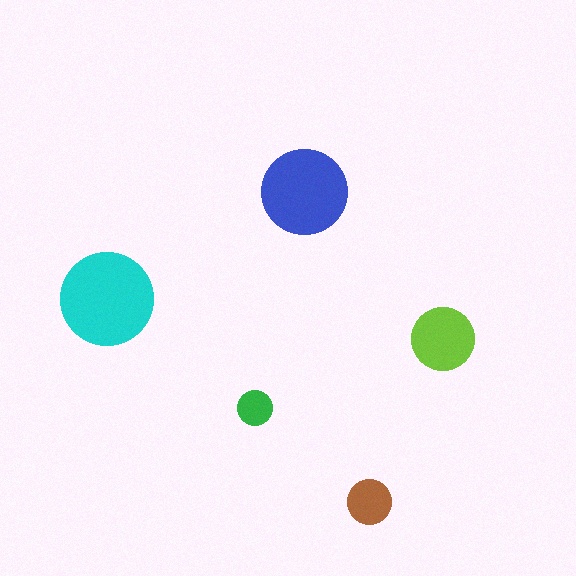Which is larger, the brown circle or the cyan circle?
The cyan one.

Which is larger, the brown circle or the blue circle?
The blue one.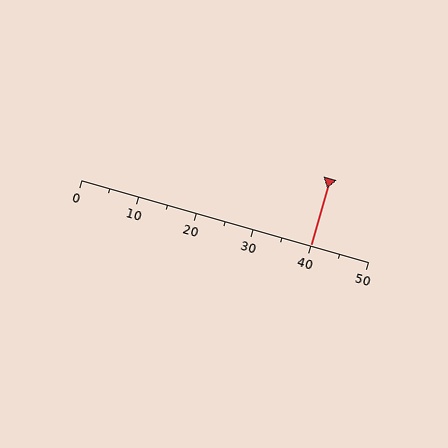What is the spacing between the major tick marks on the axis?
The major ticks are spaced 10 apart.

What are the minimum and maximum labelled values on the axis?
The axis runs from 0 to 50.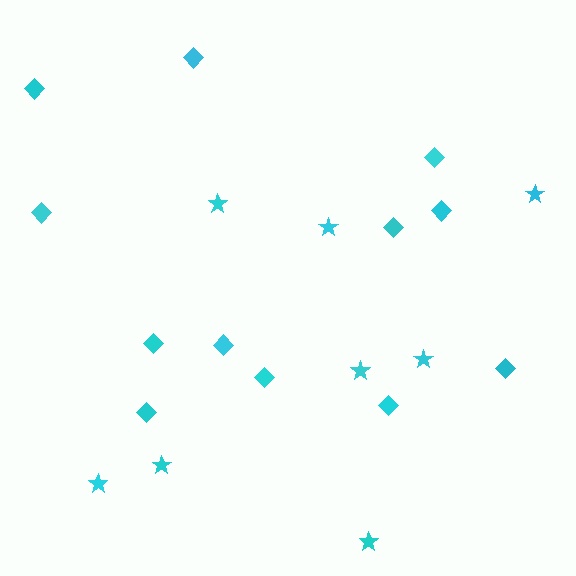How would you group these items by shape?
There are 2 groups: one group of stars (8) and one group of diamonds (12).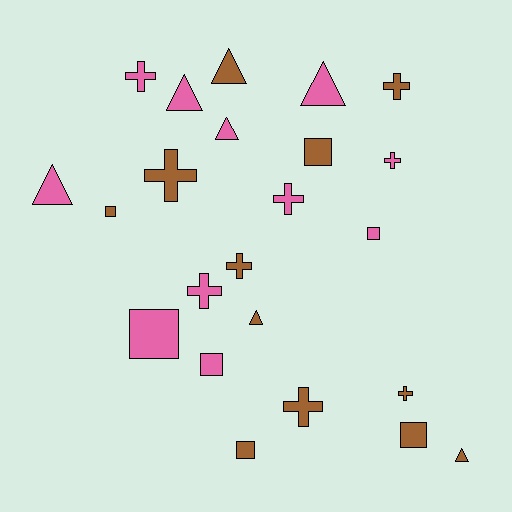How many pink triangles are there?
There are 4 pink triangles.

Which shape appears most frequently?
Cross, with 9 objects.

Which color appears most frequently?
Brown, with 12 objects.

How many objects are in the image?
There are 23 objects.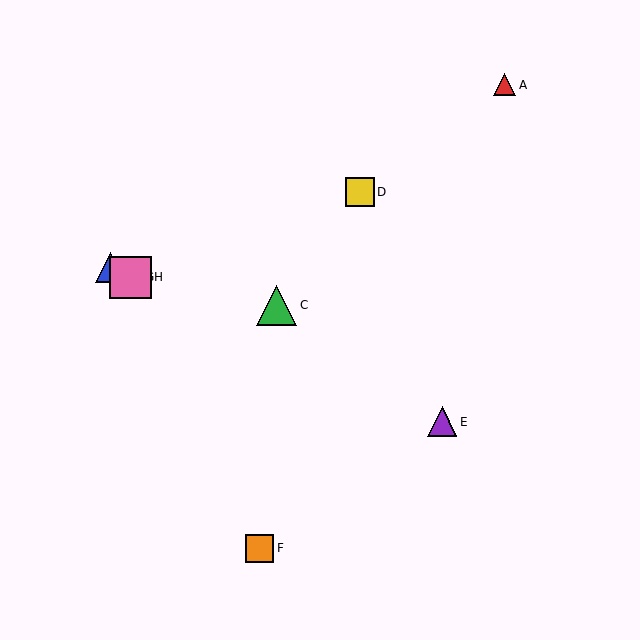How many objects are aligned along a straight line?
4 objects (B, E, G, H) are aligned along a straight line.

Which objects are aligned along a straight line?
Objects B, E, G, H are aligned along a straight line.